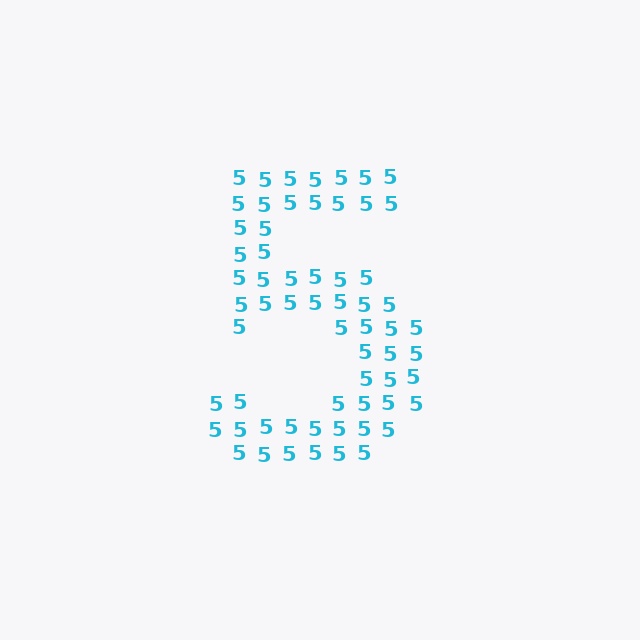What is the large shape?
The large shape is the digit 5.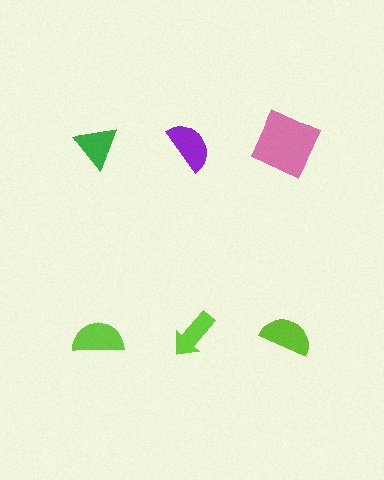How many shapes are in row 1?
3 shapes.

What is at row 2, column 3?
A lime semicircle.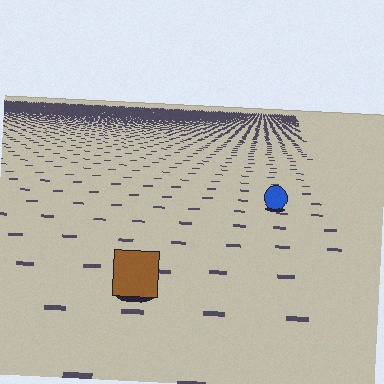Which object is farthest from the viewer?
The blue circle is farthest from the viewer. It appears smaller and the ground texture around it is denser.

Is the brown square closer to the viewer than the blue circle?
Yes. The brown square is closer — you can tell from the texture gradient: the ground texture is coarser near it.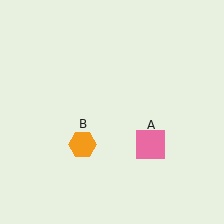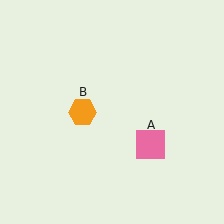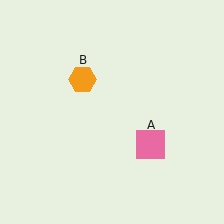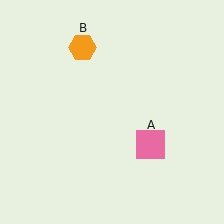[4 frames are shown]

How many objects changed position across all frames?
1 object changed position: orange hexagon (object B).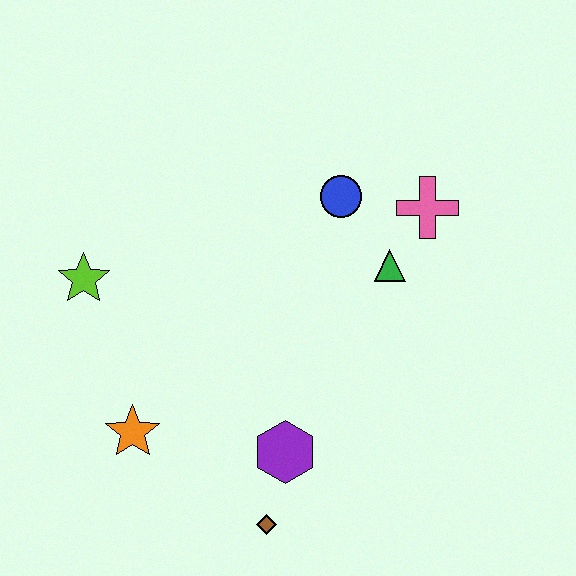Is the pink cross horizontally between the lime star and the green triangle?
No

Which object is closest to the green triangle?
The pink cross is closest to the green triangle.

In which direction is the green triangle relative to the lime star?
The green triangle is to the right of the lime star.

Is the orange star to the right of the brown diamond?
No